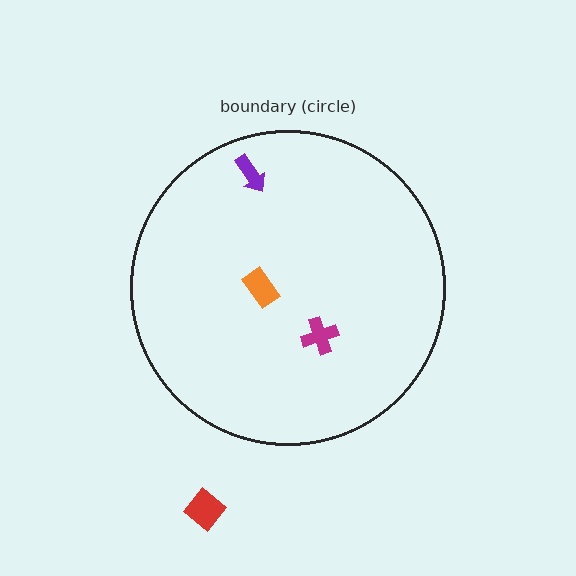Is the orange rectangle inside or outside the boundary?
Inside.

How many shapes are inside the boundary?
3 inside, 1 outside.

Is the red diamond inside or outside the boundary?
Outside.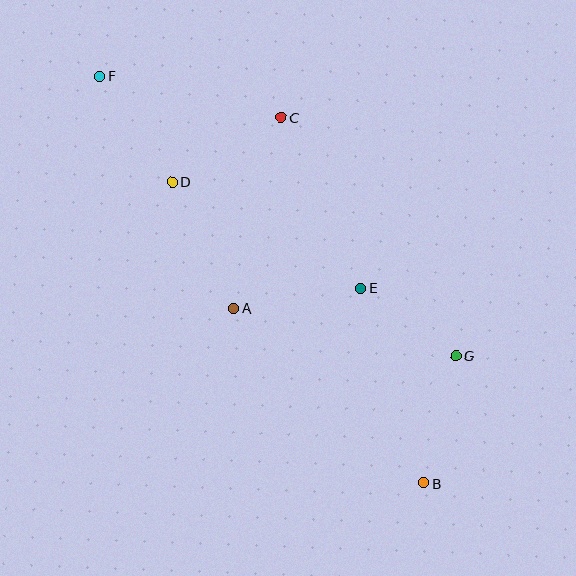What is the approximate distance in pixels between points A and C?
The distance between A and C is approximately 197 pixels.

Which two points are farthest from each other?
Points B and F are farthest from each other.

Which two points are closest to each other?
Points E and G are closest to each other.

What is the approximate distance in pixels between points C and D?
The distance between C and D is approximately 127 pixels.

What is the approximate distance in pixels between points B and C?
The distance between B and C is approximately 393 pixels.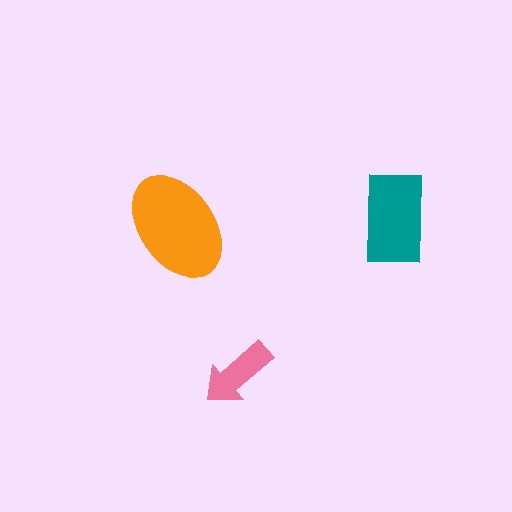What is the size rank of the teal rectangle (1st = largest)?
2nd.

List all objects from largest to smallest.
The orange ellipse, the teal rectangle, the pink arrow.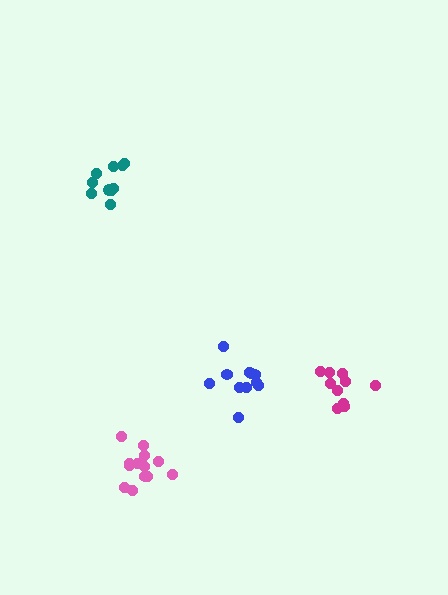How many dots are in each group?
Group 1: 11 dots, Group 2: 13 dots, Group 3: 11 dots, Group 4: 10 dots (45 total).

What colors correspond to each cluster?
The clusters are colored: blue, pink, teal, magenta.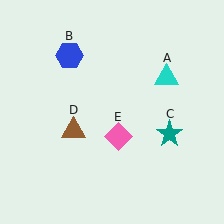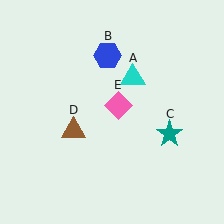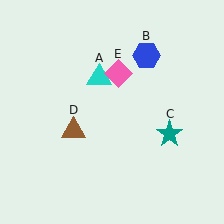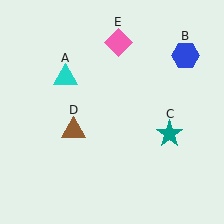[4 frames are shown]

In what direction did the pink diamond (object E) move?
The pink diamond (object E) moved up.